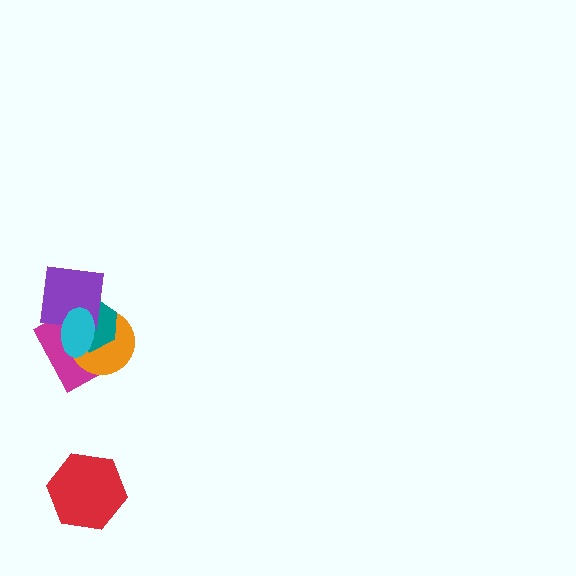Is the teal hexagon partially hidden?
Yes, it is partially covered by another shape.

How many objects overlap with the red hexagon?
0 objects overlap with the red hexagon.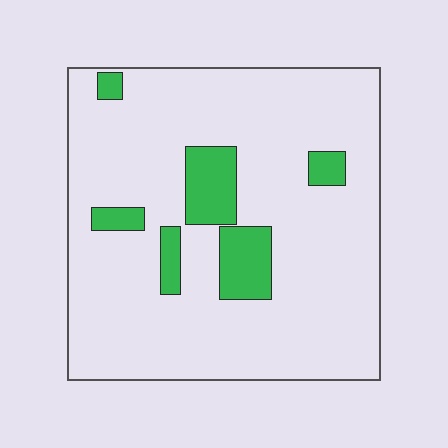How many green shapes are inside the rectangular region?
6.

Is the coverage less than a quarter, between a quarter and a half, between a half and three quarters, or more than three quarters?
Less than a quarter.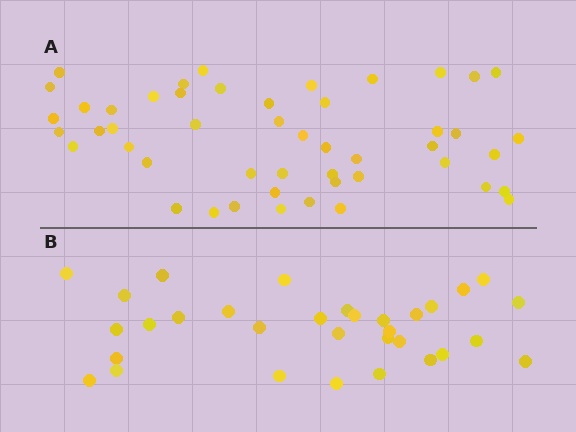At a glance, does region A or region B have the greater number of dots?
Region A (the top region) has more dots.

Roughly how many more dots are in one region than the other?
Region A has approximately 15 more dots than region B.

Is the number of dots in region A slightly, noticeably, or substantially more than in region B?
Region A has substantially more. The ratio is roughly 1.5 to 1.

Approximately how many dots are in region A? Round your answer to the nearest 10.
About 50 dots. (The exact count is 49, which rounds to 50.)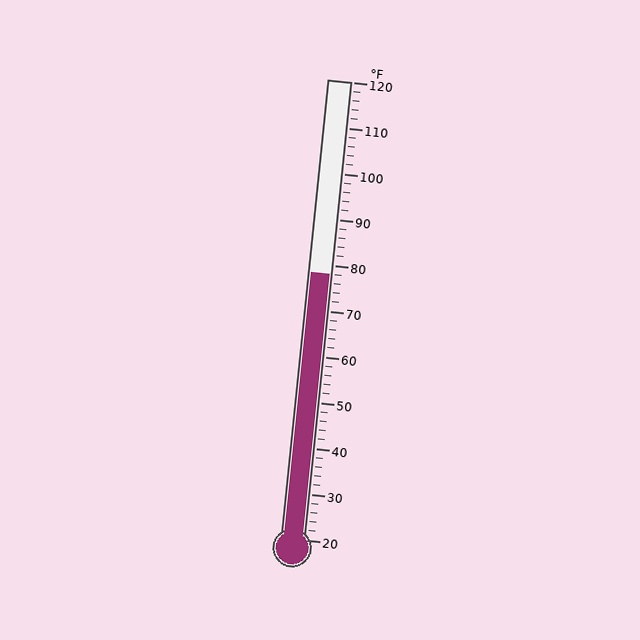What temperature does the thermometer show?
The thermometer shows approximately 78°F.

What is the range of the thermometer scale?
The thermometer scale ranges from 20°F to 120°F.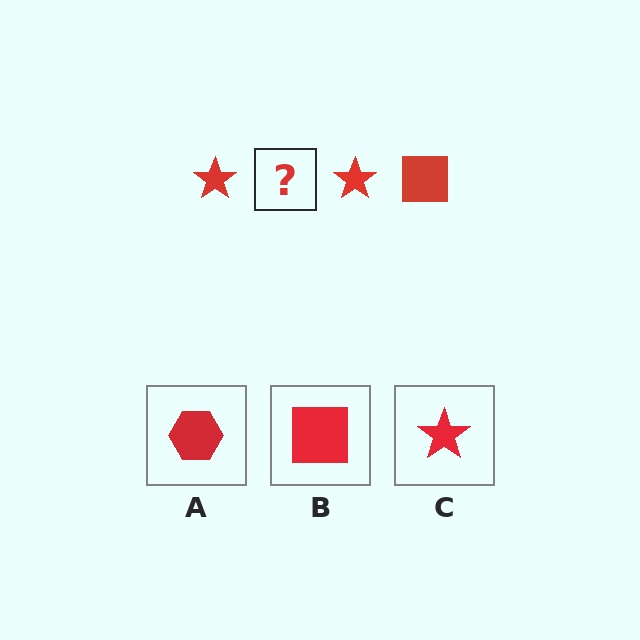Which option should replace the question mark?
Option B.